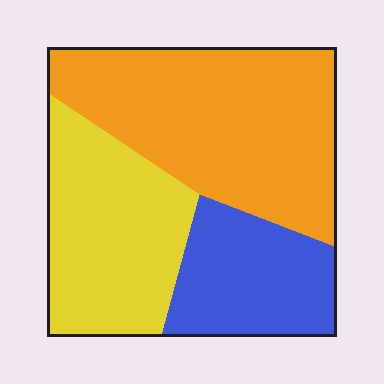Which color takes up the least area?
Blue, at roughly 20%.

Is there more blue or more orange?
Orange.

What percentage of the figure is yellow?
Yellow takes up about one third (1/3) of the figure.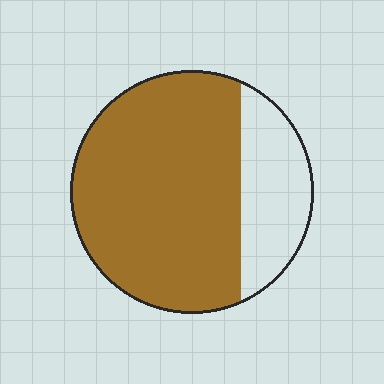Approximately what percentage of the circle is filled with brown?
Approximately 75%.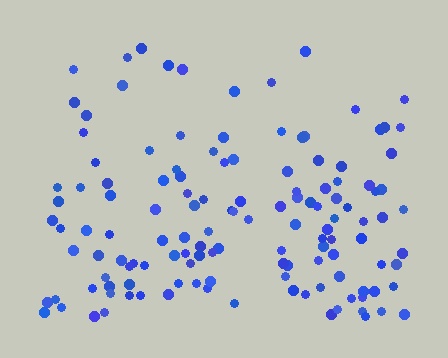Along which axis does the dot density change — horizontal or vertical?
Vertical.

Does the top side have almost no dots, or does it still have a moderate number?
Still a moderate number, just noticeably fewer than the bottom.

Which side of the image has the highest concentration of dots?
The bottom.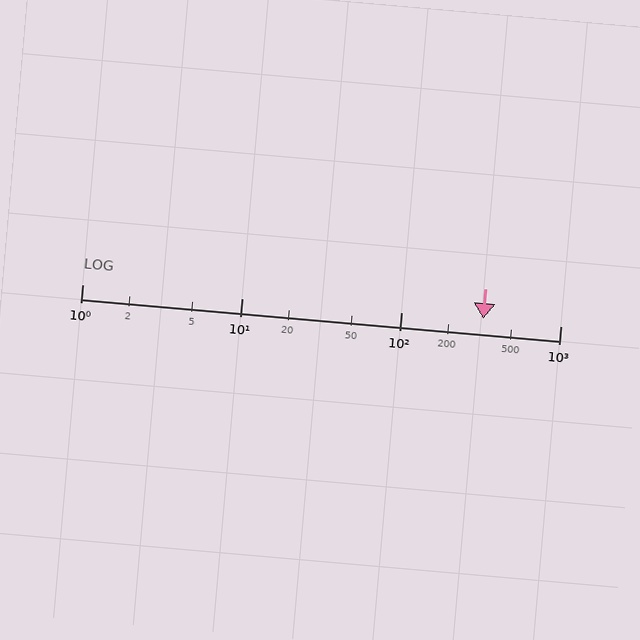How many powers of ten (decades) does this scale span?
The scale spans 3 decades, from 1 to 1000.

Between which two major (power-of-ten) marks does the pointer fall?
The pointer is between 100 and 1000.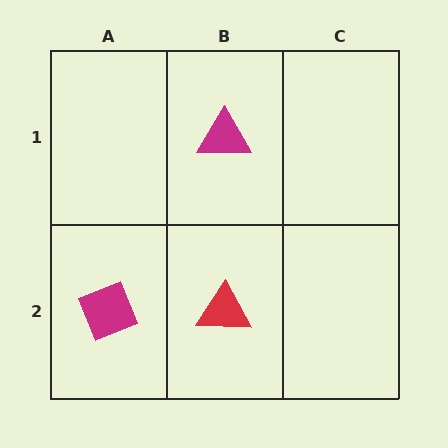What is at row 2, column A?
A magenta diamond.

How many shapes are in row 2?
2 shapes.